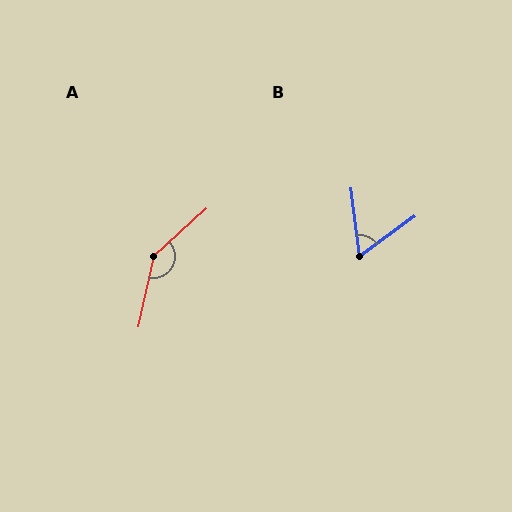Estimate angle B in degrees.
Approximately 61 degrees.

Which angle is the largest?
A, at approximately 144 degrees.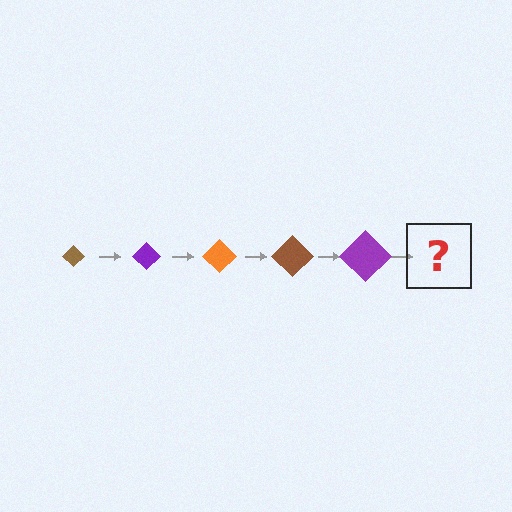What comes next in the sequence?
The next element should be an orange diamond, larger than the previous one.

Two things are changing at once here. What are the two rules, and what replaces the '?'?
The two rules are that the diamond grows larger each step and the color cycles through brown, purple, and orange. The '?' should be an orange diamond, larger than the previous one.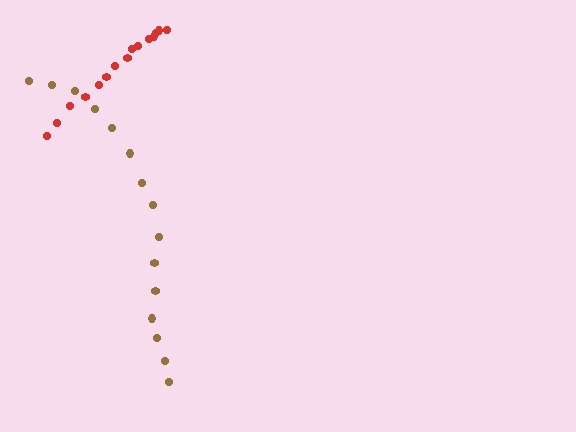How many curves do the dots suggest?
There are 2 distinct paths.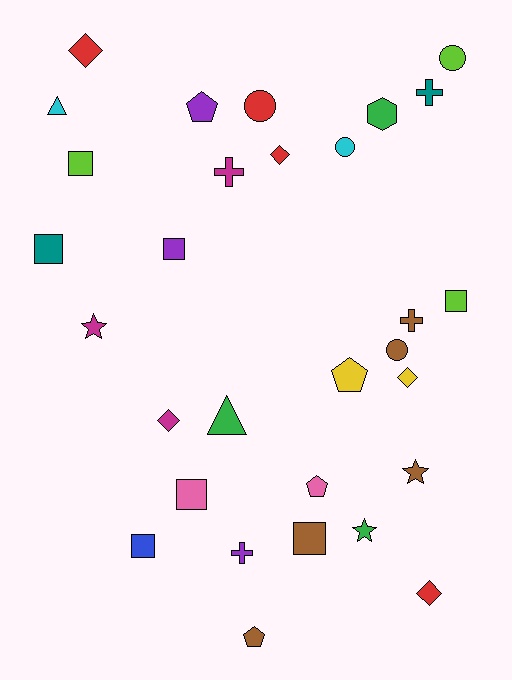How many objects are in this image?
There are 30 objects.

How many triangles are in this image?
There are 2 triangles.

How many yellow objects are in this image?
There are 2 yellow objects.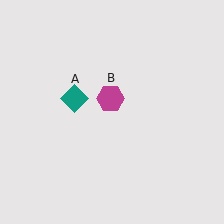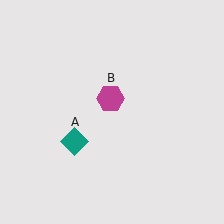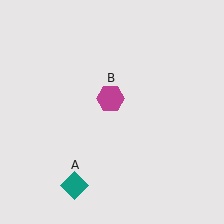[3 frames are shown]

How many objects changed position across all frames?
1 object changed position: teal diamond (object A).